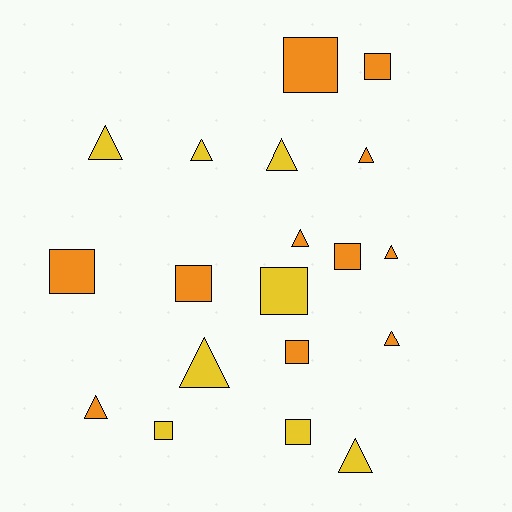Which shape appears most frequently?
Triangle, with 10 objects.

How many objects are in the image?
There are 19 objects.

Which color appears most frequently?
Orange, with 11 objects.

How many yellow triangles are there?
There are 5 yellow triangles.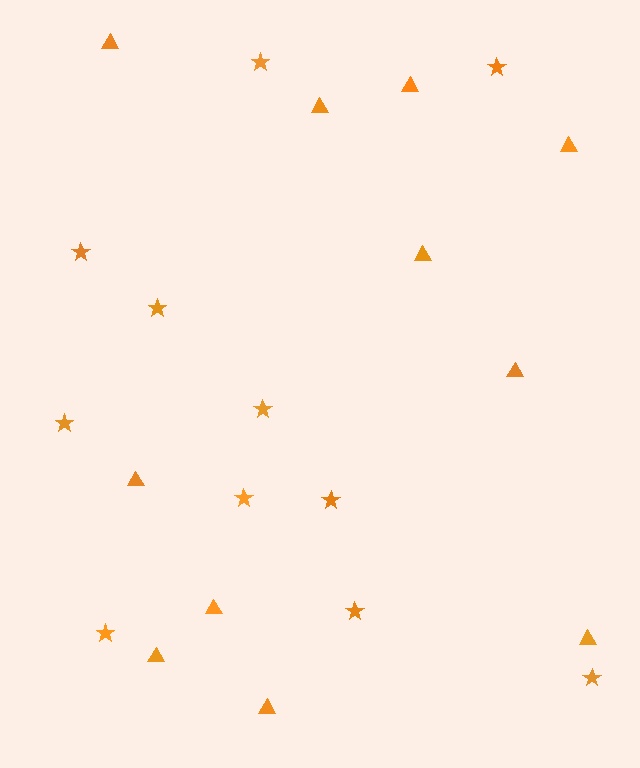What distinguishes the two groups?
There are 2 groups: one group of triangles (11) and one group of stars (11).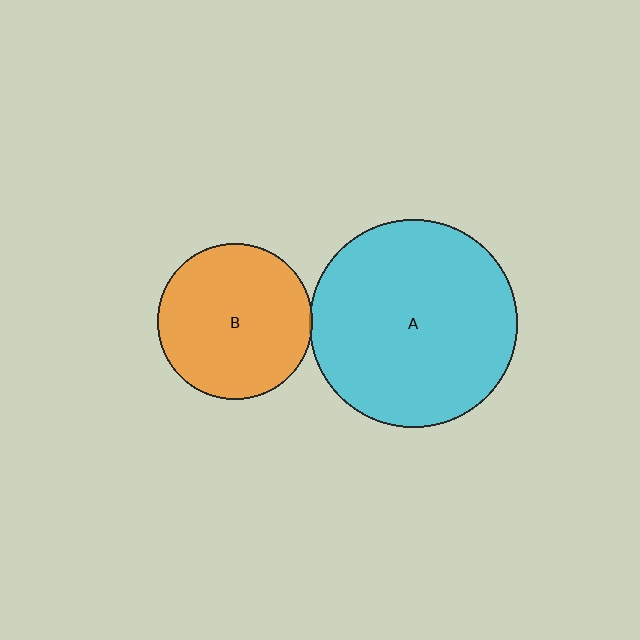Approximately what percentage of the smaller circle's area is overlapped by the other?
Approximately 5%.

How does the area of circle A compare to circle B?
Approximately 1.8 times.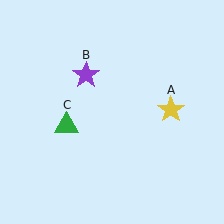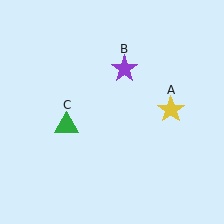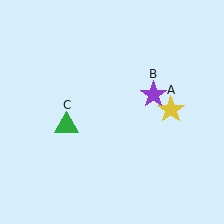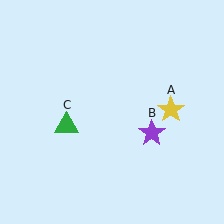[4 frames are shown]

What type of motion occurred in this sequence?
The purple star (object B) rotated clockwise around the center of the scene.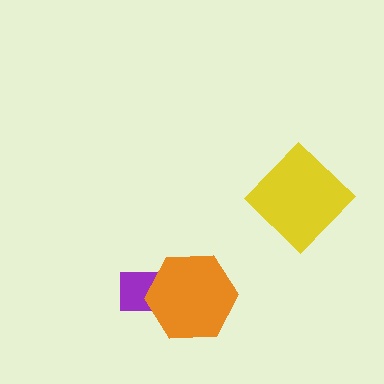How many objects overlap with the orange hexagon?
1 object overlaps with the orange hexagon.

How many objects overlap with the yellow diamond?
0 objects overlap with the yellow diamond.